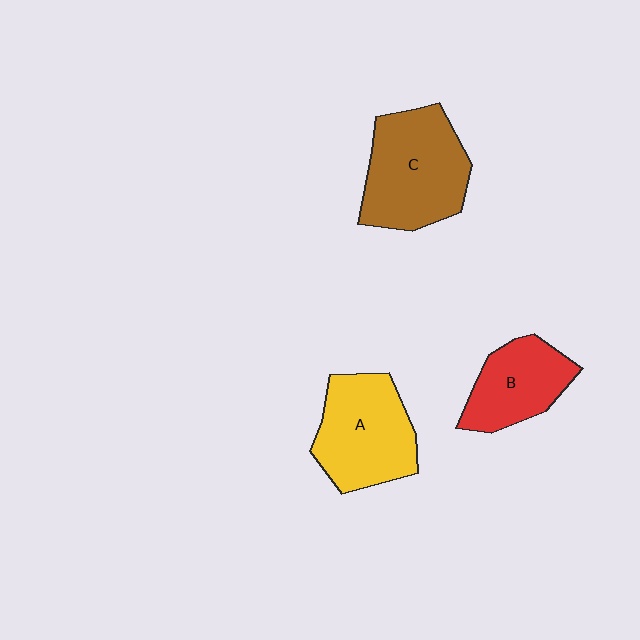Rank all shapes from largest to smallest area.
From largest to smallest: C (brown), A (yellow), B (red).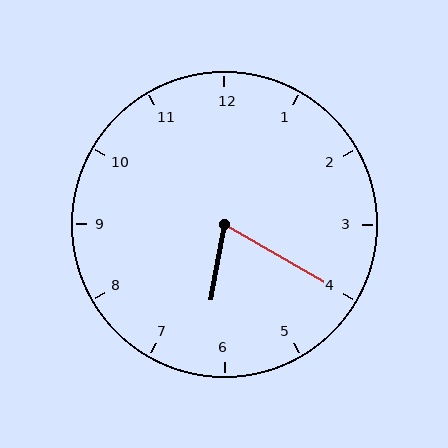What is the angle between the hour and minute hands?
Approximately 70 degrees.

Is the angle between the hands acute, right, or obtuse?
It is acute.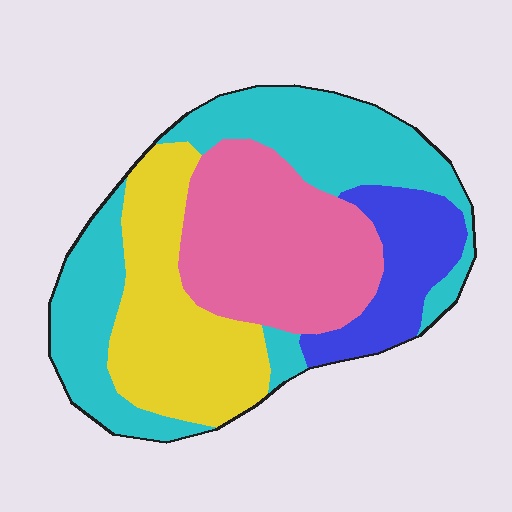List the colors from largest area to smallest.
From largest to smallest: cyan, pink, yellow, blue.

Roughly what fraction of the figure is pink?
Pink covers roughly 30% of the figure.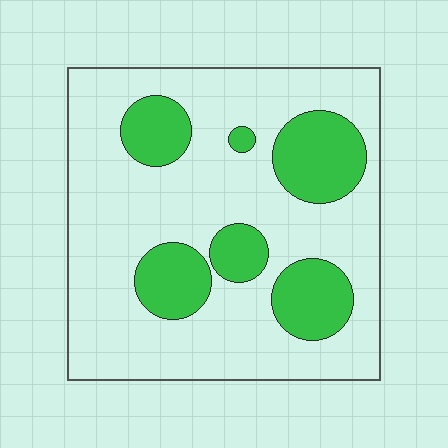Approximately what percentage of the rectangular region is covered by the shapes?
Approximately 25%.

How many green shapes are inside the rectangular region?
6.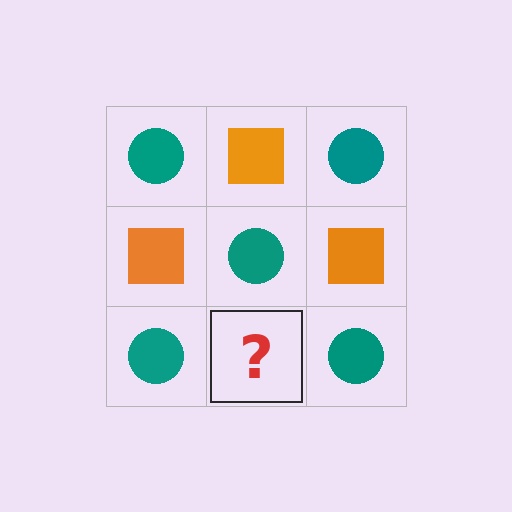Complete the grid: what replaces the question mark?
The question mark should be replaced with an orange square.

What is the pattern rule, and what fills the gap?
The rule is that it alternates teal circle and orange square in a checkerboard pattern. The gap should be filled with an orange square.